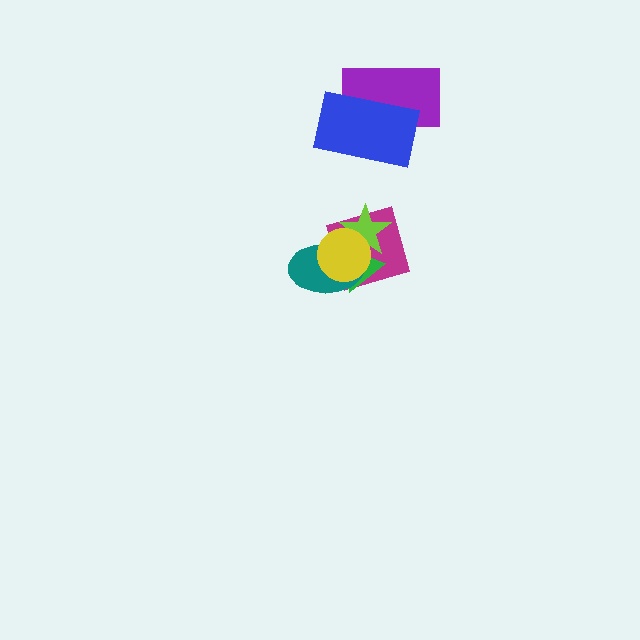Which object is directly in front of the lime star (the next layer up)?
The green triangle is directly in front of the lime star.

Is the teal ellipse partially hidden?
Yes, it is partially covered by another shape.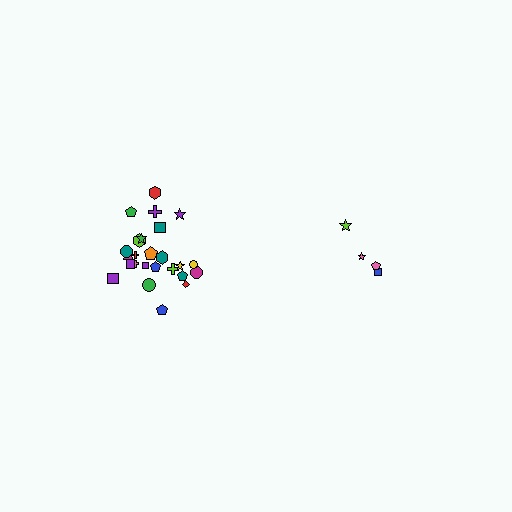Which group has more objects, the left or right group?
The left group.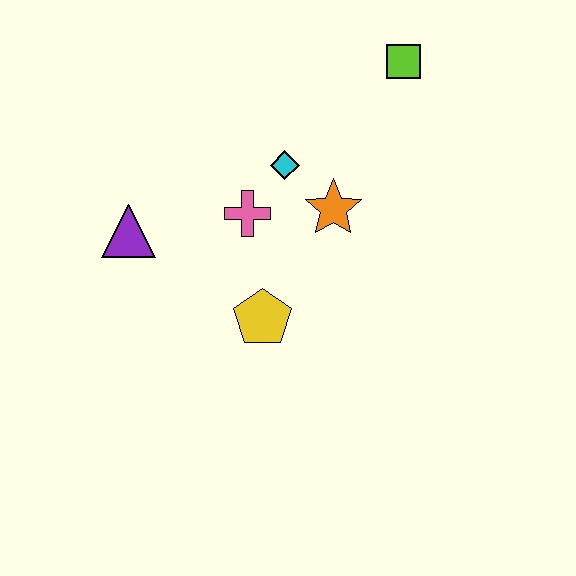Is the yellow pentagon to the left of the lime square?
Yes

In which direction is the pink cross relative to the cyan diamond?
The pink cross is below the cyan diamond.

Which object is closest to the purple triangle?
The pink cross is closest to the purple triangle.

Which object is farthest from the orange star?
The purple triangle is farthest from the orange star.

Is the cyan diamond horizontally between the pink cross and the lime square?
Yes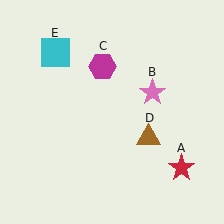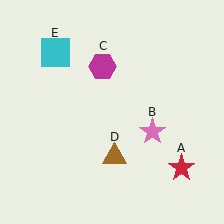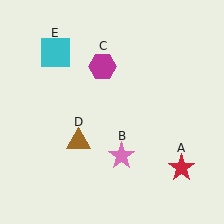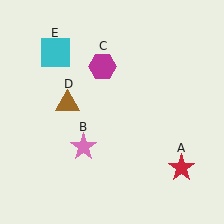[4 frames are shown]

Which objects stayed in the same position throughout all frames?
Red star (object A) and magenta hexagon (object C) and cyan square (object E) remained stationary.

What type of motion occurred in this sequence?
The pink star (object B), brown triangle (object D) rotated clockwise around the center of the scene.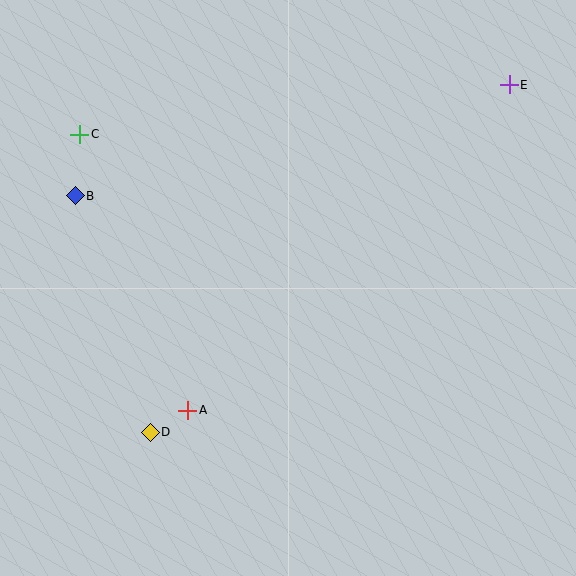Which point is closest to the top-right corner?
Point E is closest to the top-right corner.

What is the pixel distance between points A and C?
The distance between A and C is 296 pixels.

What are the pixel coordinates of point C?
Point C is at (80, 134).